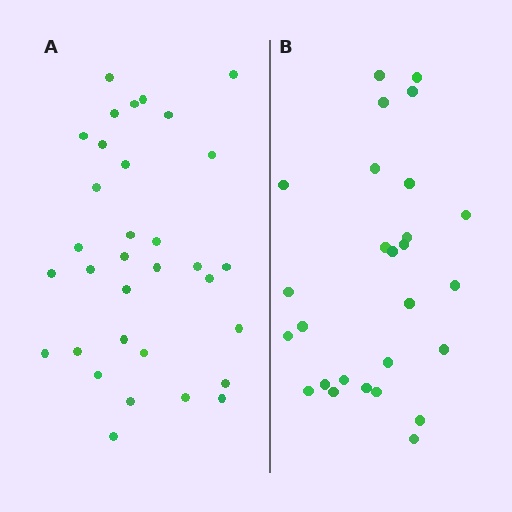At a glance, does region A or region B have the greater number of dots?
Region A (the left region) has more dots.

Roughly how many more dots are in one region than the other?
Region A has about 6 more dots than region B.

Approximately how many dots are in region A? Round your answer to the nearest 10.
About 30 dots. (The exact count is 33, which rounds to 30.)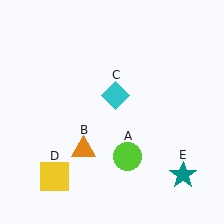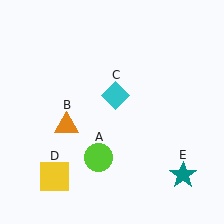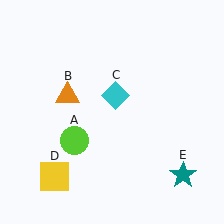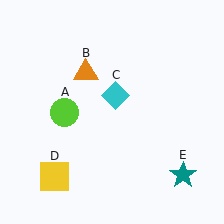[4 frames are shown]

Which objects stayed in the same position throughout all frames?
Cyan diamond (object C) and yellow square (object D) and teal star (object E) remained stationary.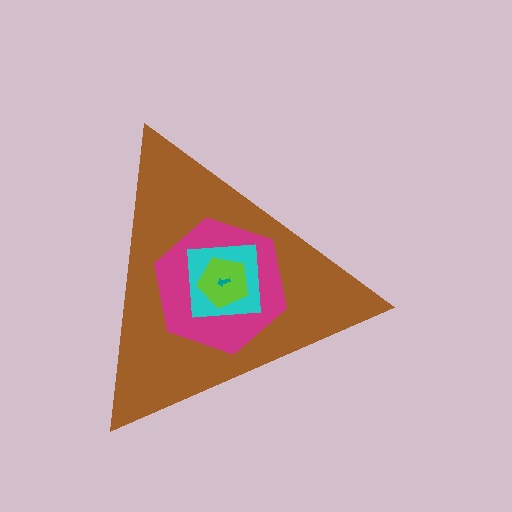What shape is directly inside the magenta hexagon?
The cyan square.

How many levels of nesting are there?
5.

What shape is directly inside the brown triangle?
The magenta hexagon.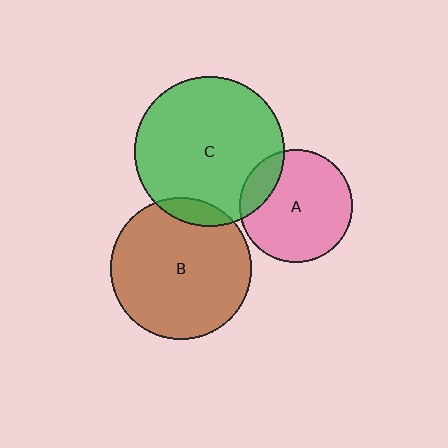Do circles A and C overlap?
Yes.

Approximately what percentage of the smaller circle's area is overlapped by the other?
Approximately 15%.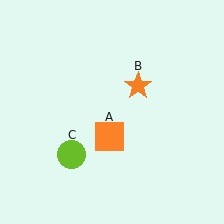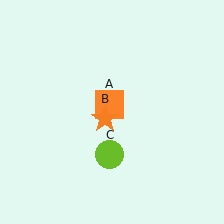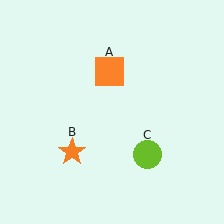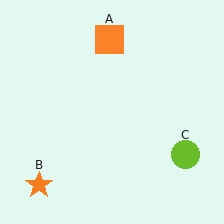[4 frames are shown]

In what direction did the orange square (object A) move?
The orange square (object A) moved up.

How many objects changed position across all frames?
3 objects changed position: orange square (object A), orange star (object B), lime circle (object C).